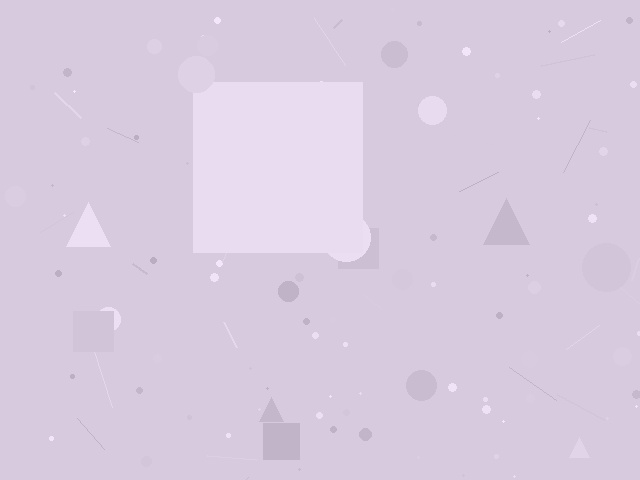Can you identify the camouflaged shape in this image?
The camouflaged shape is a square.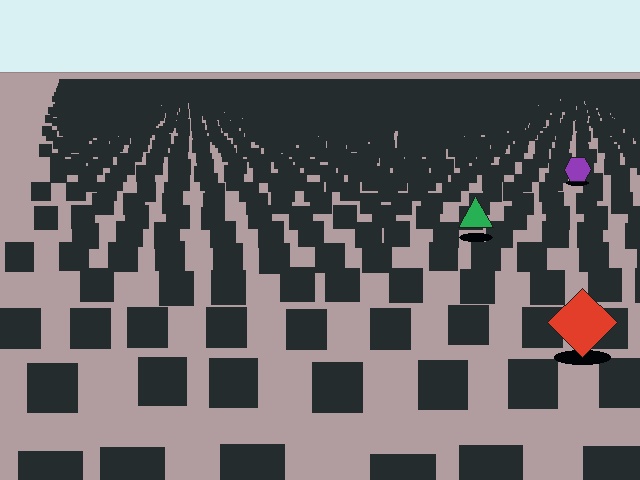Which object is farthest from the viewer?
The purple hexagon is farthest from the viewer. It appears smaller and the ground texture around it is denser.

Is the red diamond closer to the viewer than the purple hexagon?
Yes. The red diamond is closer — you can tell from the texture gradient: the ground texture is coarser near it.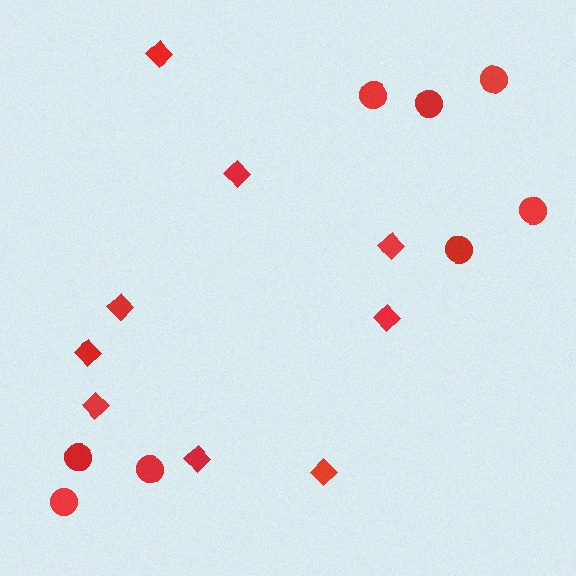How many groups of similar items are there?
There are 2 groups: one group of circles (8) and one group of diamonds (9).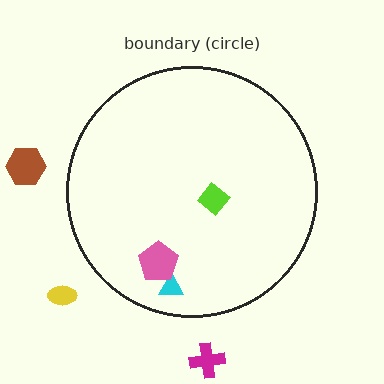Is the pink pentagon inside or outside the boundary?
Inside.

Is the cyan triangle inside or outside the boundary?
Inside.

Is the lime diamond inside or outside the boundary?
Inside.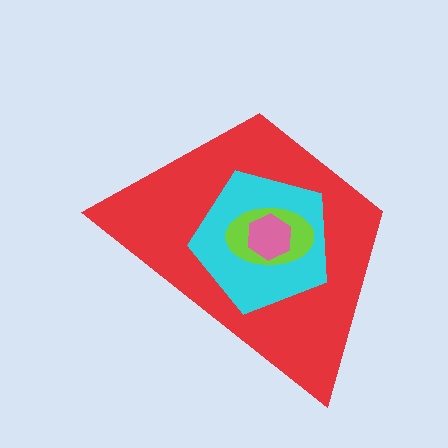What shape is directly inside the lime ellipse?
The pink hexagon.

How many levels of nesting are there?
4.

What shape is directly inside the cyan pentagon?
The lime ellipse.